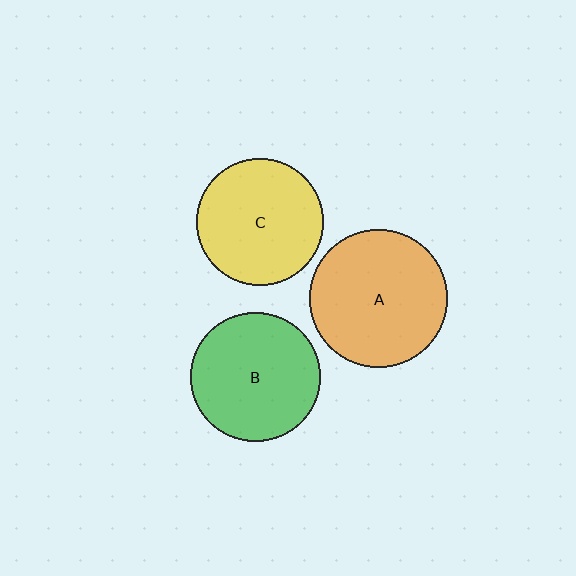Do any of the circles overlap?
No, none of the circles overlap.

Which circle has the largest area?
Circle A (orange).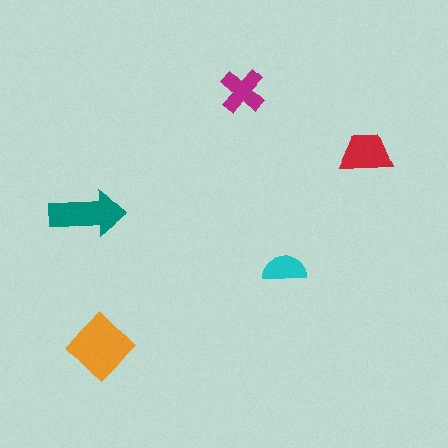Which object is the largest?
The orange diamond.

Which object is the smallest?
The cyan semicircle.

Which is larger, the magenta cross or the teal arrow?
The teal arrow.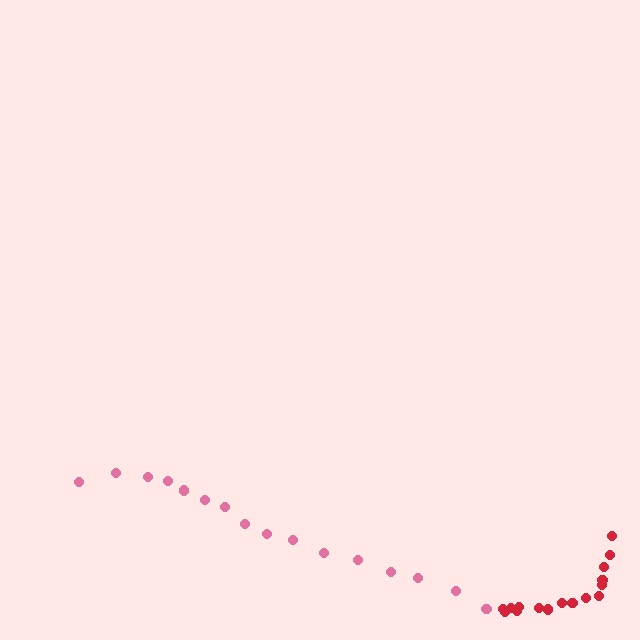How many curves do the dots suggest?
There are 2 distinct paths.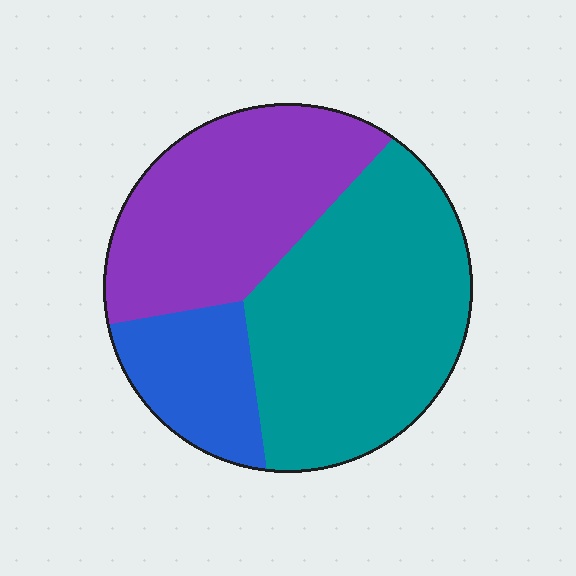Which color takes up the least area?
Blue, at roughly 15%.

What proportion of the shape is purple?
Purple takes up about three eighths (3/8) of the shape.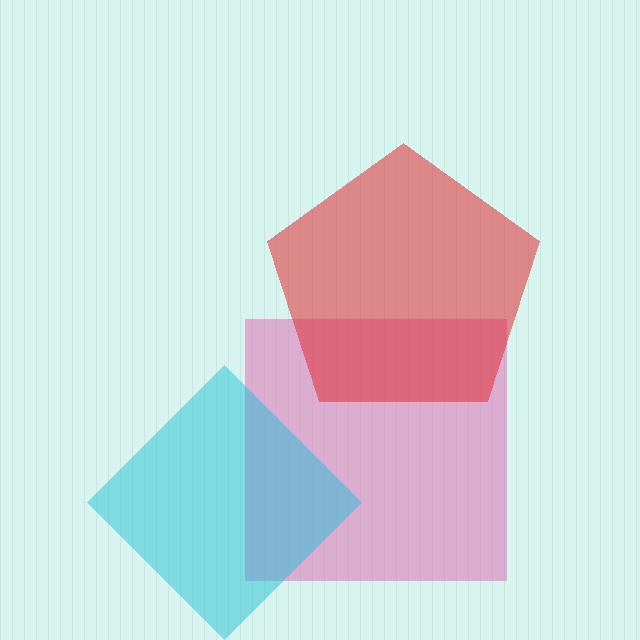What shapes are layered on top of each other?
The layered shapes are: a pink square, a red pentagon, a cyan diamond.